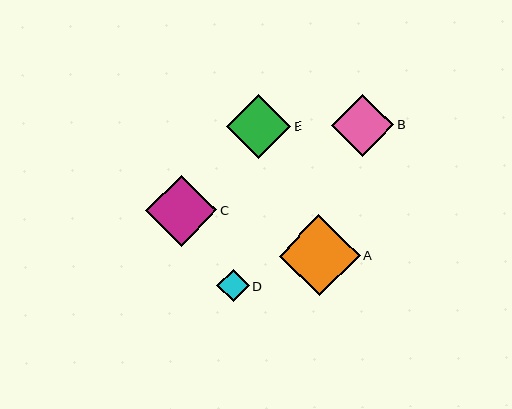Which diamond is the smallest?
Diamond D is the smallest with a size of approximately 32 pixels.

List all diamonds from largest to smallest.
From largest to smallest: A, C, E, B, D.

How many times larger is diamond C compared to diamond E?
Diamond C is approximately 1.1 times the size of diamond E.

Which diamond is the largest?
Diamond A is the largest with a size of approximately 81 pixels.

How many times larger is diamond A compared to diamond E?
Diamond A is approximately 1.3 times the size of diamond E.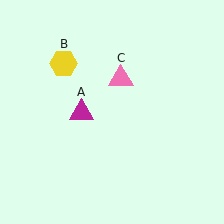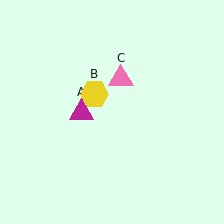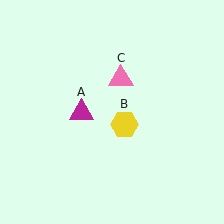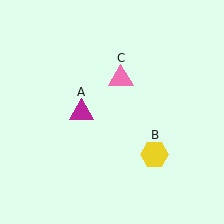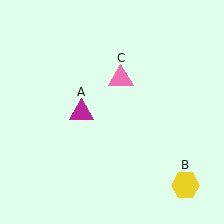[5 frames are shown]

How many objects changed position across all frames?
1 object changed position: yellow hexagon (object B).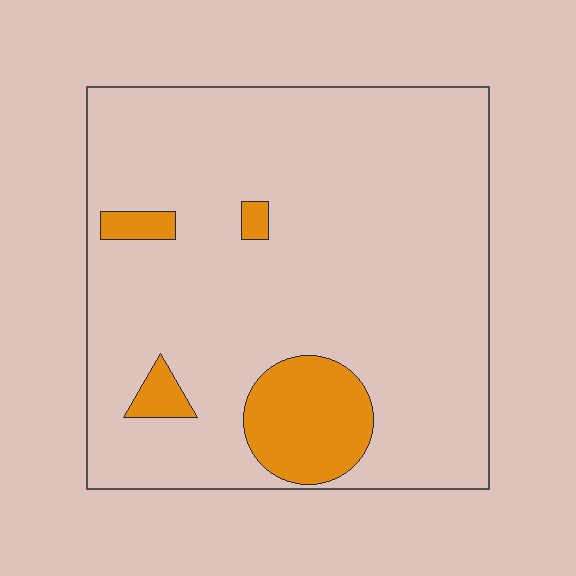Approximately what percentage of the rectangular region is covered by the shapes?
Approximately 10%.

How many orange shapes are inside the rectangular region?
4.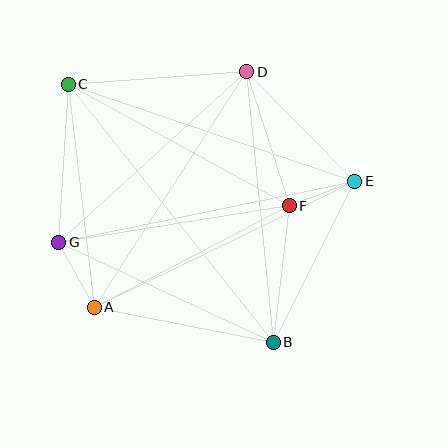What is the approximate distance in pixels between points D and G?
The distance between D and G is approximately 254 pixels.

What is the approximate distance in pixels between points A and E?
The distance between A and E is approximately 290 pixels.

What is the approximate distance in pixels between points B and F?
The distance between B and F is approximately 138 pixels.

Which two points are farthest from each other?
Points B and C are farthest from each other.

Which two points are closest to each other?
Points E and F are closest to each other.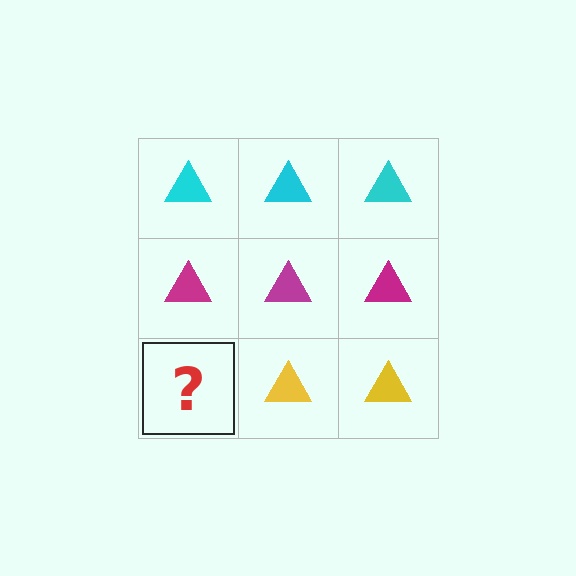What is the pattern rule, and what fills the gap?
The rule is that each row has a consistent color. The gap should be filled with a yellow triangle.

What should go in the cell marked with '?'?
The missing cell should contain a yellow triangle.